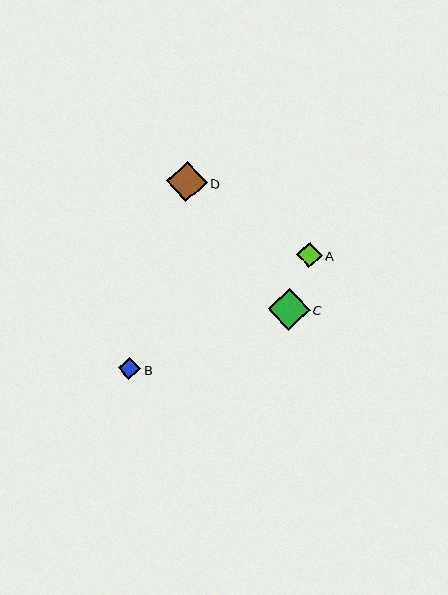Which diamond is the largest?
Diamond C is the largest with a size of approximately 41 pixels.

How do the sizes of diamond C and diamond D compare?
Diamond C and diamond D are approximately the same size.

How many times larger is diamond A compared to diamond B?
Diamond A is approximately 1.1 times the size of diamond B.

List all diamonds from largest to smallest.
From largest to smallest: C, D, A, B.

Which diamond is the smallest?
Diamond B is the smallest with a size of approximately 22 pixels.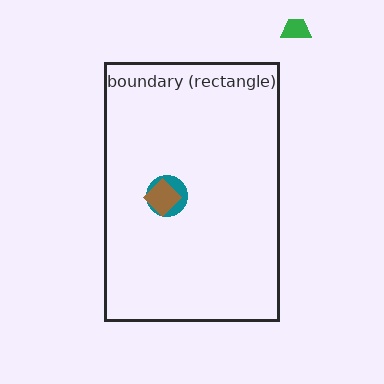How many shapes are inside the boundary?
2 inside, 1 outside.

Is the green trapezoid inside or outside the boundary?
Outside.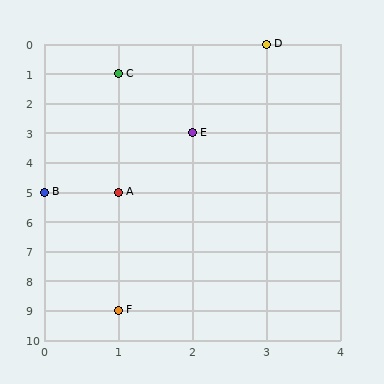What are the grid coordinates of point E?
Point E is at grid coordinates (2, 3).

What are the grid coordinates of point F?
Point F is at grid coordinates (1, 9).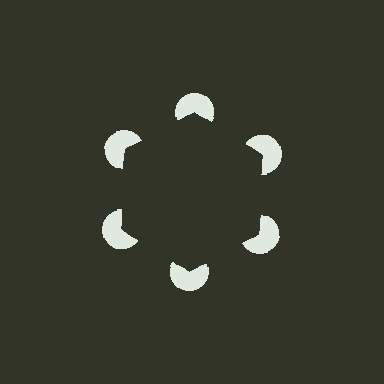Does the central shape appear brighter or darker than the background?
It typically appears slightly darker than the background, even though no actual brightness change is drawn.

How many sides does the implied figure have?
6 sides.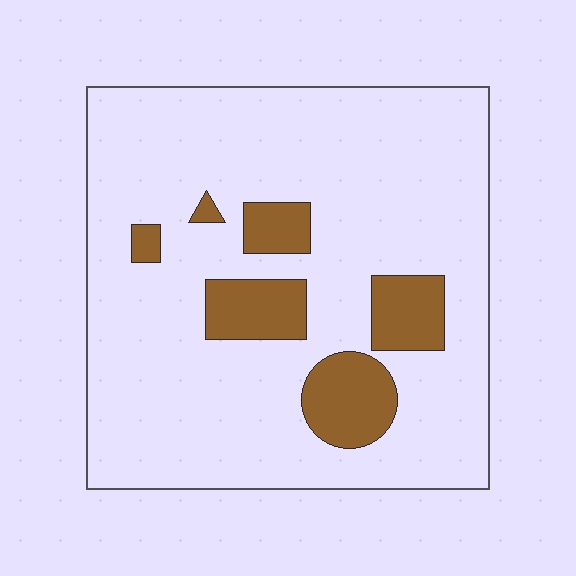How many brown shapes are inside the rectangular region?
6.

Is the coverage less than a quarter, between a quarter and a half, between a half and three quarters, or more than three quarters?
Less than a quarter.